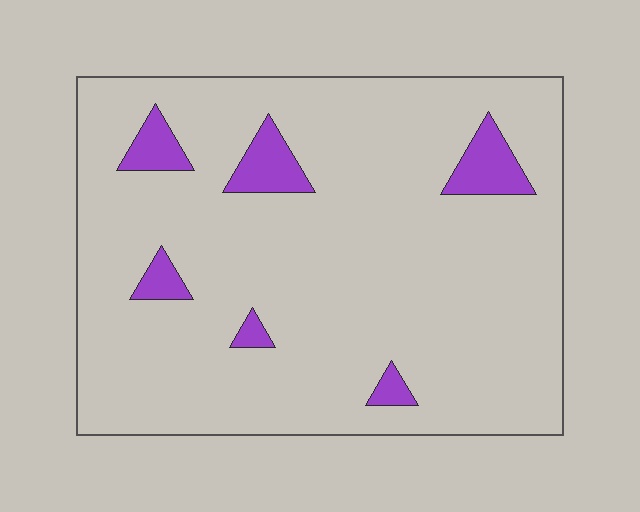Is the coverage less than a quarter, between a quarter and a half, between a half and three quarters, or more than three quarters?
Less than a quarter.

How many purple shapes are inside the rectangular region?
6.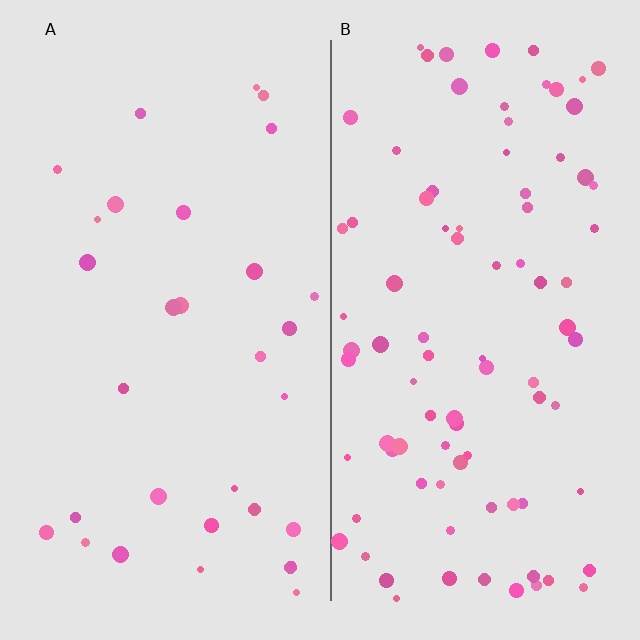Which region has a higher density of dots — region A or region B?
B (the right).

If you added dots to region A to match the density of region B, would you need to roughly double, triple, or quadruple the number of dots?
Approximately triple.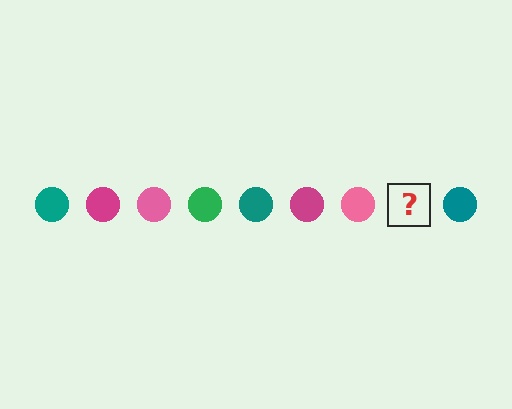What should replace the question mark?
The question mark should be replaced with a green circle.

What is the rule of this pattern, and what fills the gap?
The rule is that the pattern cycles through teal, magenta, pink, green circles. The gap should be filled with a green circle.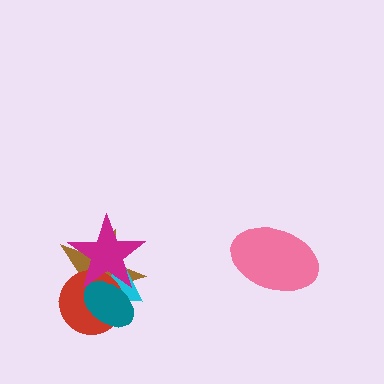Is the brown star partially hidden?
Yes, it is partially covered by another shape.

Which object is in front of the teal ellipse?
The magenta star is in front of the teal ellipse.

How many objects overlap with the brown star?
4 objects overlap with the brown star.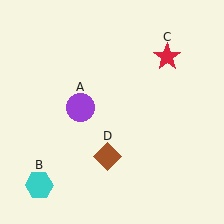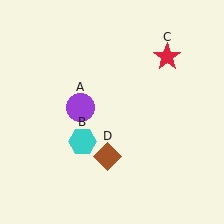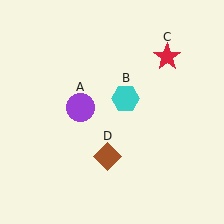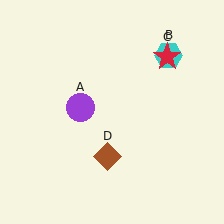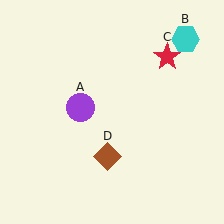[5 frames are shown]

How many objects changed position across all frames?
1 object changed position: cyan hexagon (object B).